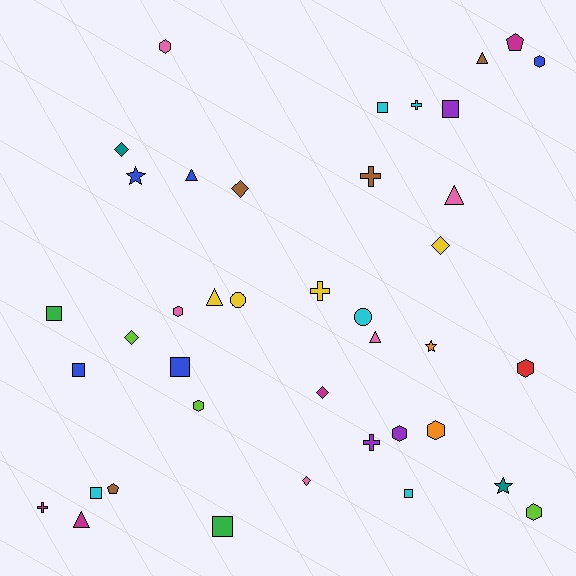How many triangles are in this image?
There are 6 triangles.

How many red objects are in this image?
There is 1 red object.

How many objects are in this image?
There are 40 objects.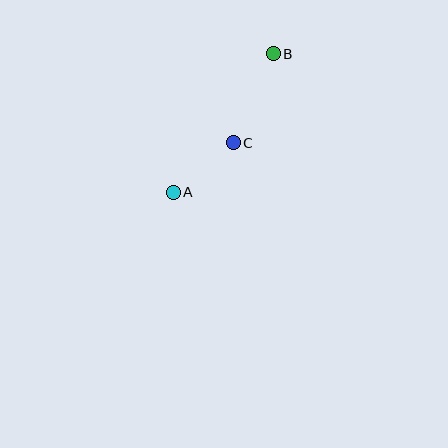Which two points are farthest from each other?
Points A and B are farthest from each other.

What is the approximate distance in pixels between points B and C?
The distance between B and C is approximately 98 pixels.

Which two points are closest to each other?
Points A and C are closest to each other.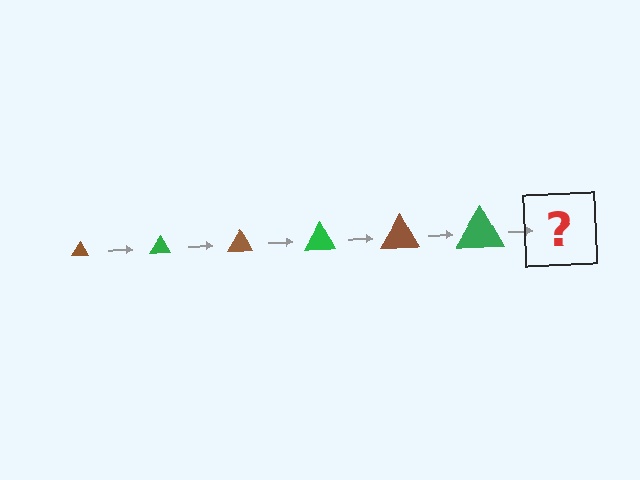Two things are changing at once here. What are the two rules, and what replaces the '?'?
The two rules are that the triangle grows larger each step and the color cycles through brown and green. The '?' should be a brown triangle, larger than the previous one.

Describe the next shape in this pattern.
It should be a brown triangle, larger than the previous one.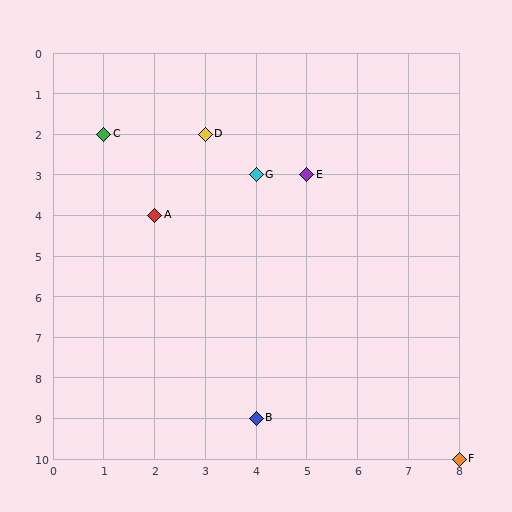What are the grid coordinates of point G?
Point G is at grid coordinates (4, 3).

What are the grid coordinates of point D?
Point D is at grid coordinates (3, 2).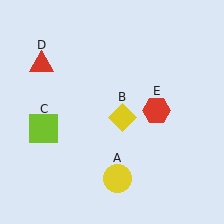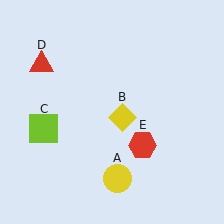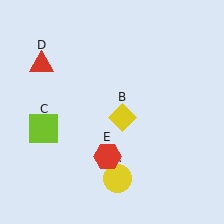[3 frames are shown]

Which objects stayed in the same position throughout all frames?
Yellow circle (object A) and yellow diamond (object B) and lime square (object C) and red triangle (object D) remained stationary.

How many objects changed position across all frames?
1 object changed position: red hexagon (object E).